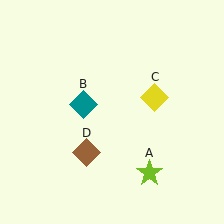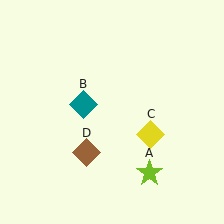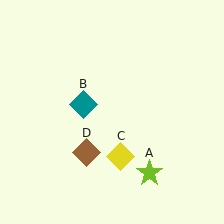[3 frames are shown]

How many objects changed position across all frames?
1 object changed position: yellow diamond (object C).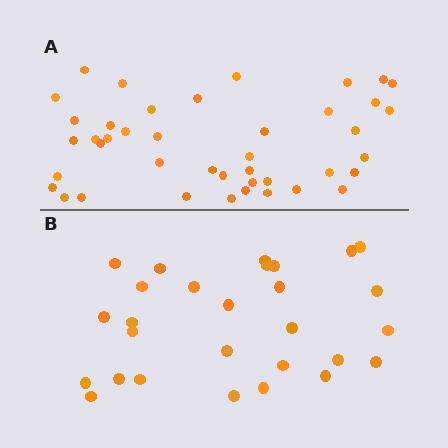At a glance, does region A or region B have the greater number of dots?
Region A (the top region) has more dots.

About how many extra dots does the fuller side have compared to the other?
Region A has approximately 15 more dots than region B.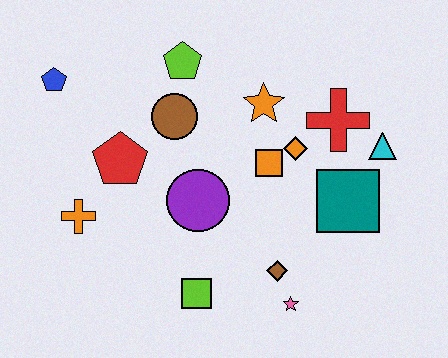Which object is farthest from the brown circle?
The pink star is farthest from the brown circle.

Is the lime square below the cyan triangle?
Yes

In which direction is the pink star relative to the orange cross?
The pink star is to the right of the orange cross.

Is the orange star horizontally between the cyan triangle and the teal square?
No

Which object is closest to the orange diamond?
The orange square is closest to the orange diamond.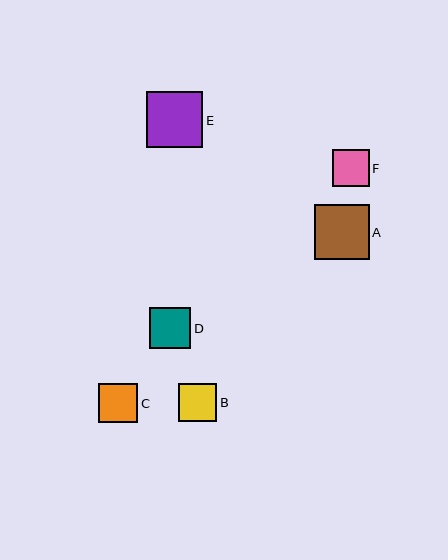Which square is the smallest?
Square F is the smallest with a size of approximately 37 pixels.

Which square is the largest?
Square E is the largest with a size of approximately 56 pixels.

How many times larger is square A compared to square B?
Square A is approximately 1.4 times the size of square B.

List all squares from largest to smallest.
From largest to smallest: E, A, D, C, B, F.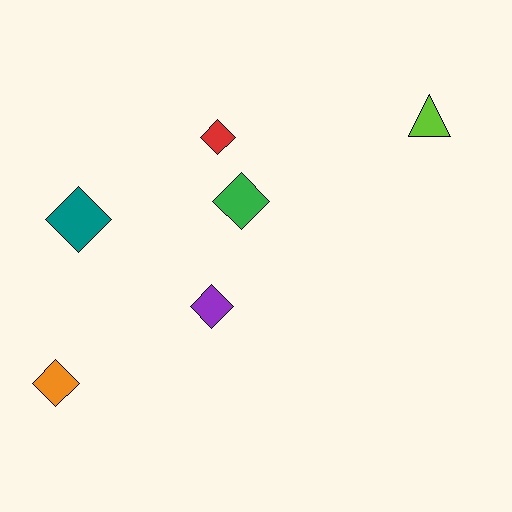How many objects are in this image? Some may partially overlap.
There are 6 objects.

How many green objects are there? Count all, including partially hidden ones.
There is 1 green object.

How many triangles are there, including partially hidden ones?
There is 1 triangle.